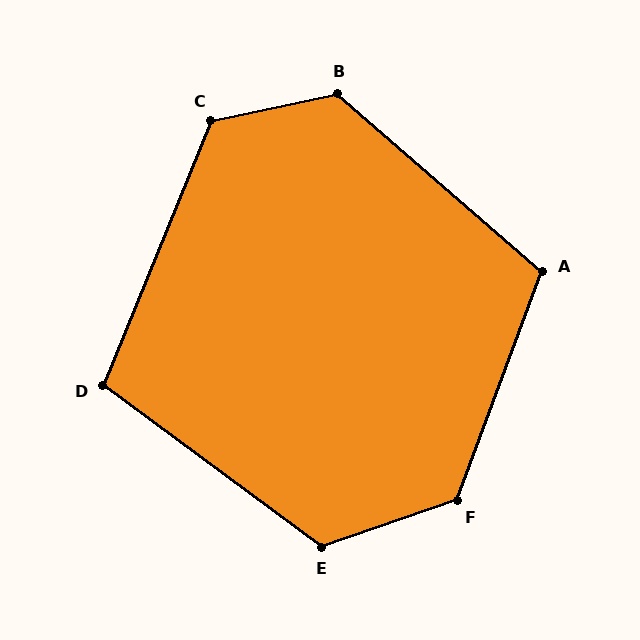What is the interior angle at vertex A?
Approximately 111 degrees (obtuse).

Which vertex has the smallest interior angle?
D, at approximately 104 degrees.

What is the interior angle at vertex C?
Approximately 124 degrees (obtuse).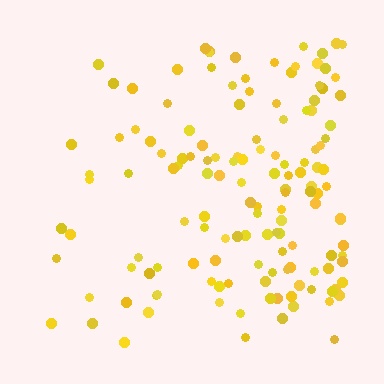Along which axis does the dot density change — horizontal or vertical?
Horizontal.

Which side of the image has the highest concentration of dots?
The right.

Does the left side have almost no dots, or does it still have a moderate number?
Still a moderate number, just noticeably fewer than the right.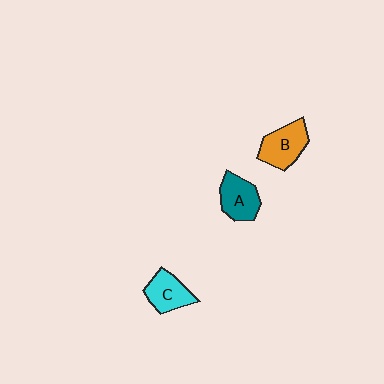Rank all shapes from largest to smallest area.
From largest to smallest: B (orange), A (teal), C (cyan).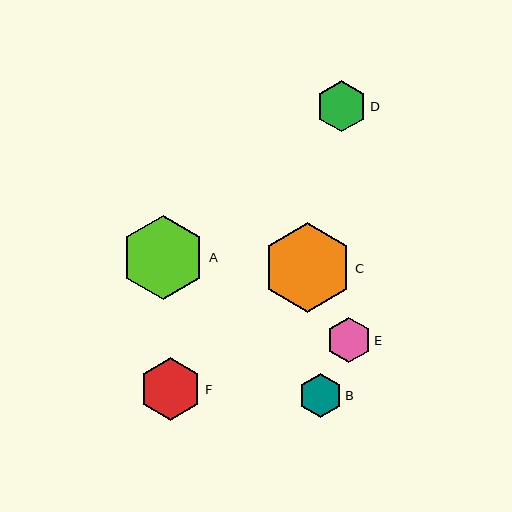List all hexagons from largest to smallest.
From largest to smallest: C, A, F, D, E, B.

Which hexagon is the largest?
Hexagon C is the largest with a size of approximately 90 pixels.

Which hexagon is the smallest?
Hexagon B is the smallest with a size of approximately 44 pixels.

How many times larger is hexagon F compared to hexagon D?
Hexagon F is approximately 1.2 times the size of hexagon D.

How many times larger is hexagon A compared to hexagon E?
Hexagon A is approximately 1.9 times the size of hexagon E.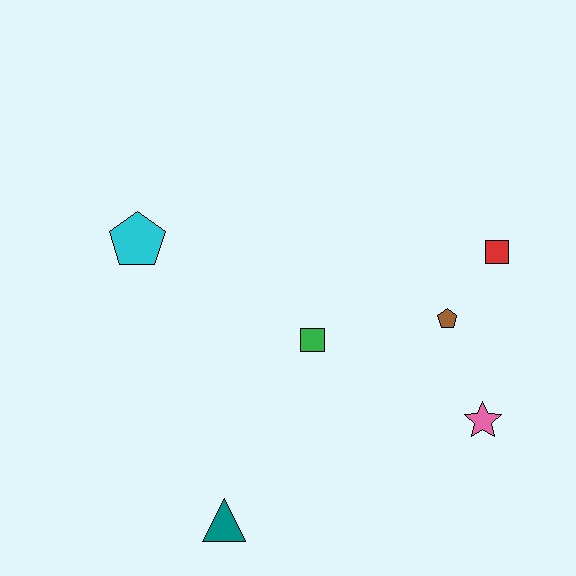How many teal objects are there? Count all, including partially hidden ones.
There is 1 teal object.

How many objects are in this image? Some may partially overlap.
There are 6 objects.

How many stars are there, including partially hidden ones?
There is 1 star.